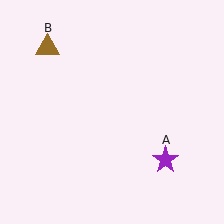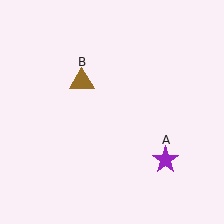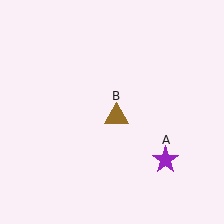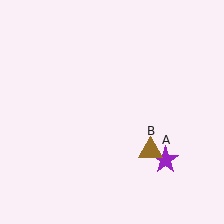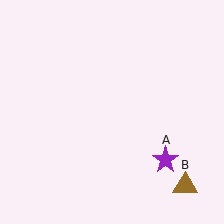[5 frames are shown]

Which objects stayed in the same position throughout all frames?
Purple star (object A) remained stationary.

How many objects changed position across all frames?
1 object changed position: brown triangle (object B).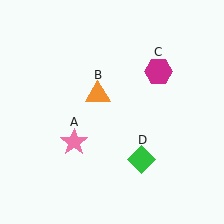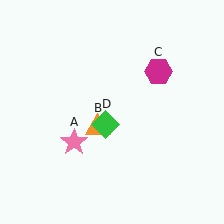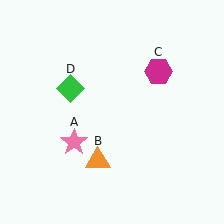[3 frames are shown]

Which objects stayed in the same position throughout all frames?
Pink star (object A) and magenta hexagon (object C) remained stationary.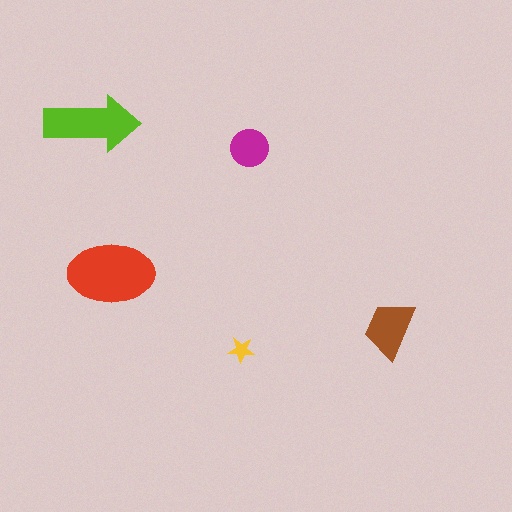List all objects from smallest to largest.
The yellow star, the magenta circle, the brown trapezoid, the lime arrow, the red ellipse.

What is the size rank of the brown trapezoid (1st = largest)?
3rd.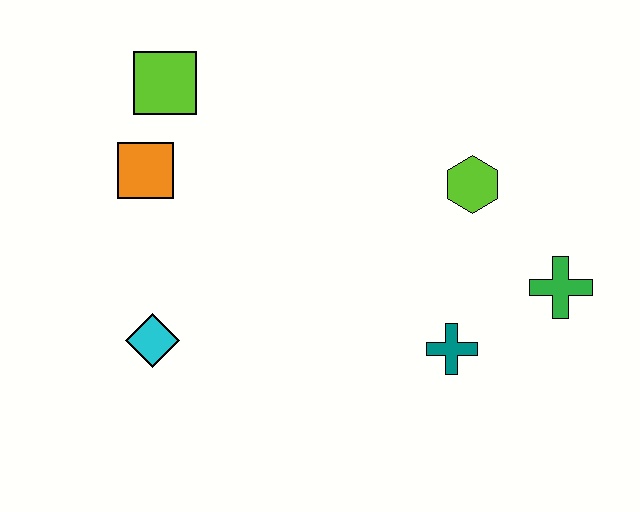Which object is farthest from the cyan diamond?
The green cross is farthest from the cyan diamond.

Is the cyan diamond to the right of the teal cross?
No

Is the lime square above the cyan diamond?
Yes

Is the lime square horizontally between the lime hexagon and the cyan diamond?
Yes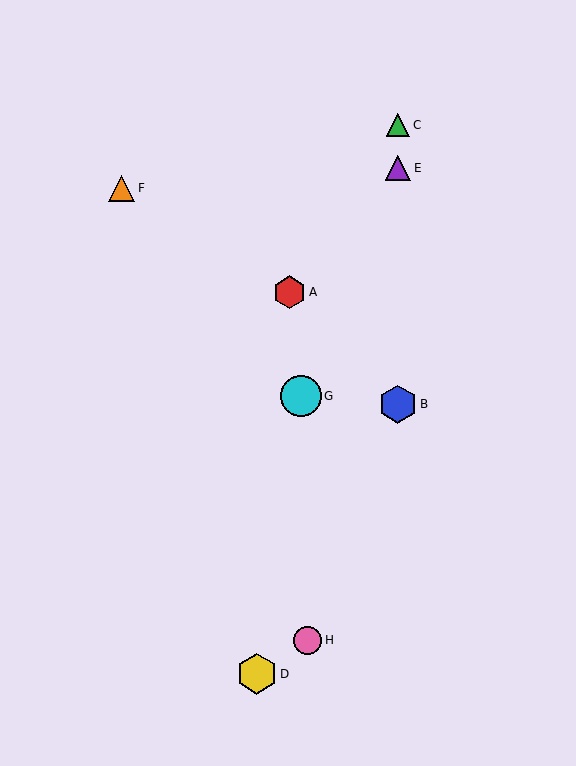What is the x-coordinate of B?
Object B is at x≈398.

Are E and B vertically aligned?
Yes, both are at x≈398.